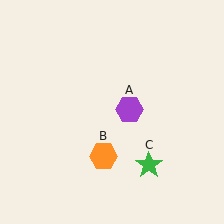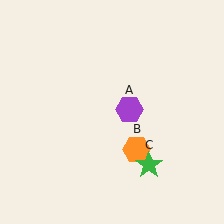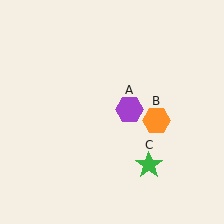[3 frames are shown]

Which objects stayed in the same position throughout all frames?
Purple hexagon (object A) and green star (object C) remained stationary.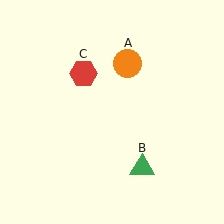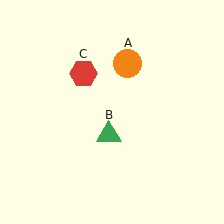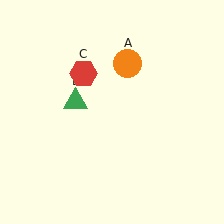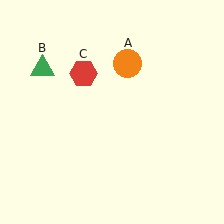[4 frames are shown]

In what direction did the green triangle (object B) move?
The green triangle (object B) moved up and to the left.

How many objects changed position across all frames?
1 object changed position: green triangle (object B).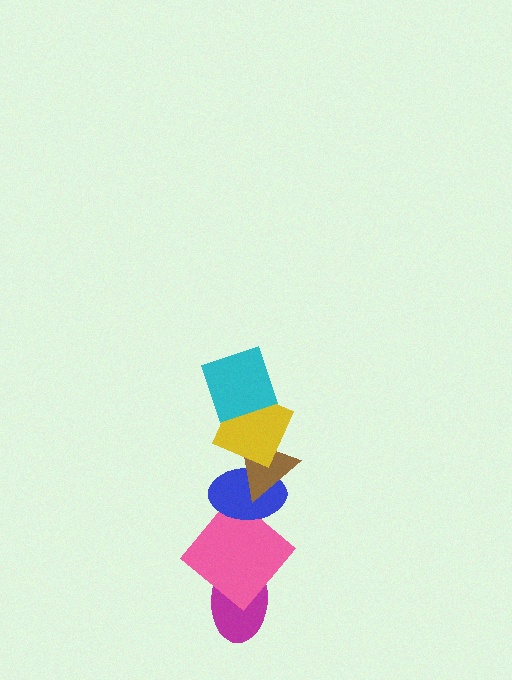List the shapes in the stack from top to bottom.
From top to bottom: the cyan square, the yellow square, the brown triangle, the blue ellipse, the pink diamond, the magenta ellipse.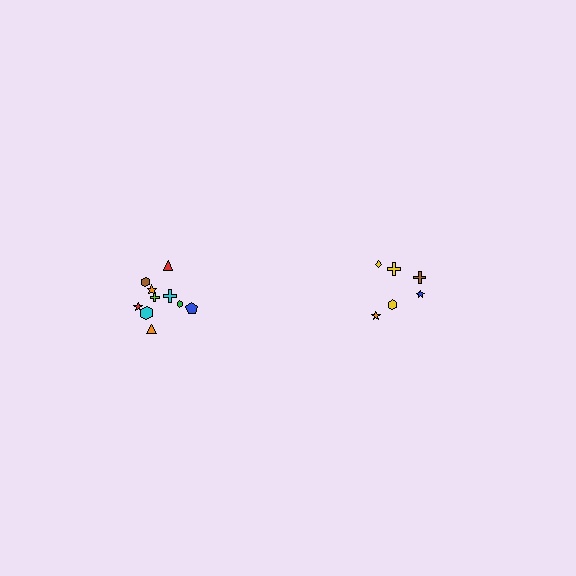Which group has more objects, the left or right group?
The left group.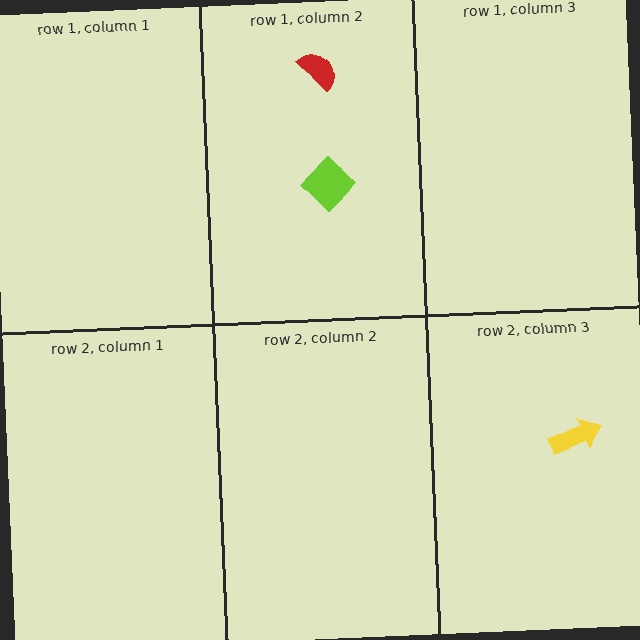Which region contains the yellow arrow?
The row 2, column 3 region.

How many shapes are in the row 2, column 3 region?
1.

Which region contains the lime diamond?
The row 1, column 2 region.